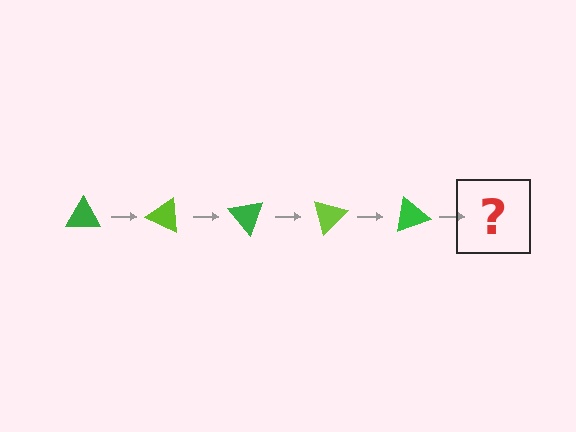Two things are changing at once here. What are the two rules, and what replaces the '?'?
The two rules are that it rotates 25 degrees each step and the color cycles through green and lime. The '?' should be a lime triangle, rotated 125 degrees from the start.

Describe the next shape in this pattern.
It should be a lime triangle, rotated 125 degrees from the start.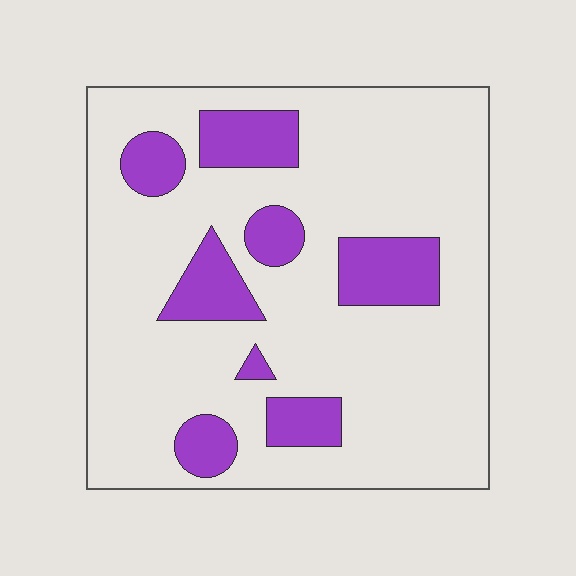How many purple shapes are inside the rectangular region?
8.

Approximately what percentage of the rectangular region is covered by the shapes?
Approximately 20%.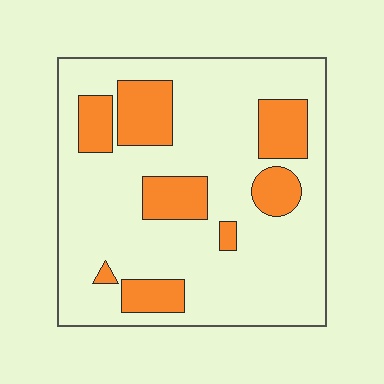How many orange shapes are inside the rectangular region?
8.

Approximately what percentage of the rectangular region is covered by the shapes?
Approximately 25%.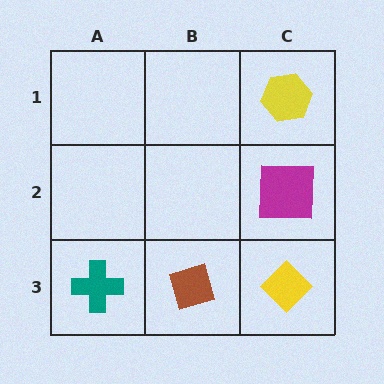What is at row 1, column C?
A yellow hexagon.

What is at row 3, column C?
A yellow diamond.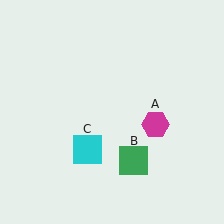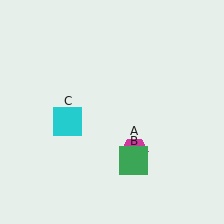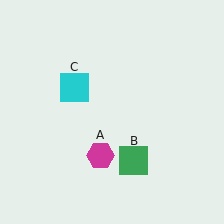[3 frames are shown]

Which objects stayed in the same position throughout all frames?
Green square (object B) remained stationary.